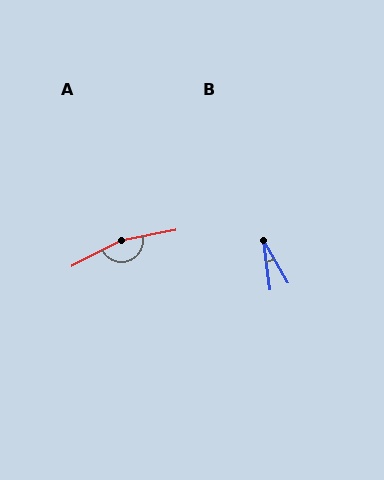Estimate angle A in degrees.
Approximately 164 degrees.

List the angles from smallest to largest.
B (23°), A (164°).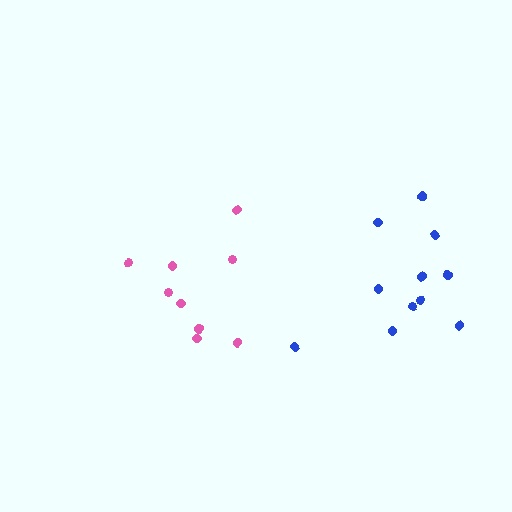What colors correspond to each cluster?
The clusters are colored: pink, blue.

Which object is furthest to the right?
The blue cluster is rightmost.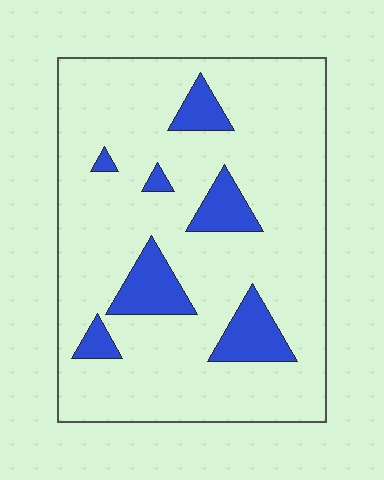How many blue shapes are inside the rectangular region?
7.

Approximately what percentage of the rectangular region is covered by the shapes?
Approximately 15%.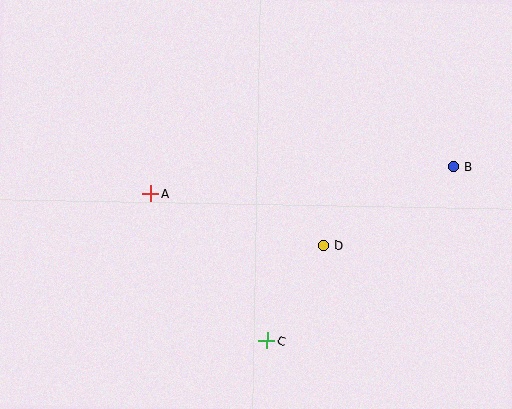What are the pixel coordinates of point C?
Point C is at (267, 341).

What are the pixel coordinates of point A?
Point A is at (151, 194).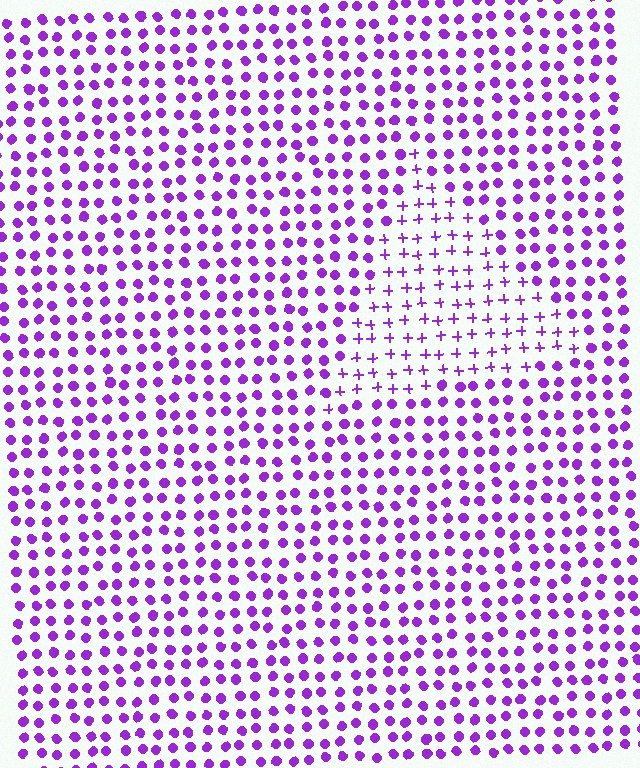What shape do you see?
I see a triangle.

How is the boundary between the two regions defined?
The boundary is defined by a change in element shape: plus signs inside vs. circles outside. All elements share the same color and spacing.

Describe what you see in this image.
The image is filled with small purple elements arranged in a uniform grid. A triangle-shaped region contains plus signs, while the surrounding area contains circles. The boundary is defined purely by the change in element shape.